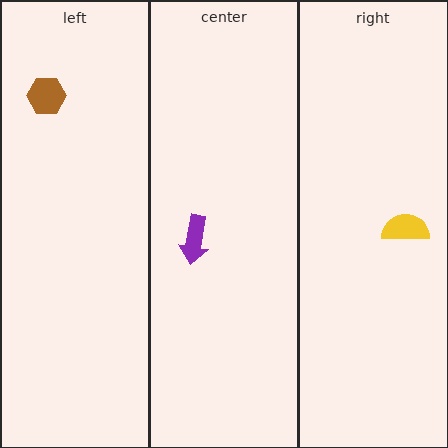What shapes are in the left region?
The brown hexagon.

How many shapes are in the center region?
1.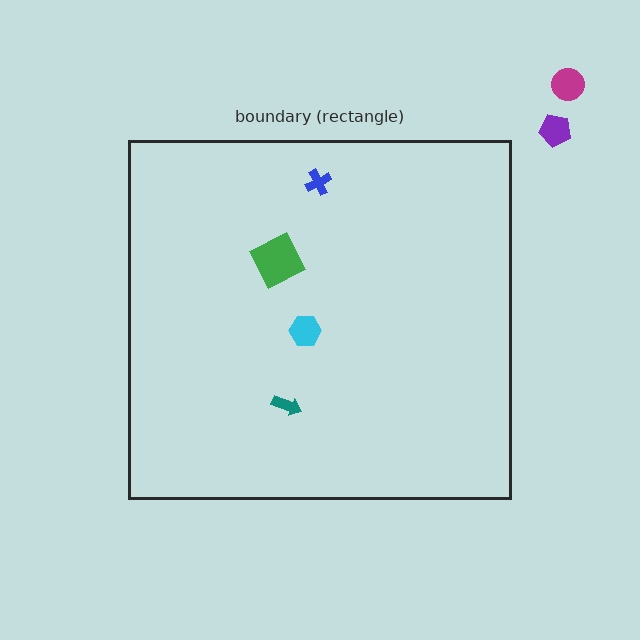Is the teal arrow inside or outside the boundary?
Inside.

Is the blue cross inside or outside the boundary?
Inside.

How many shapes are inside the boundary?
4 inside, 2 outside.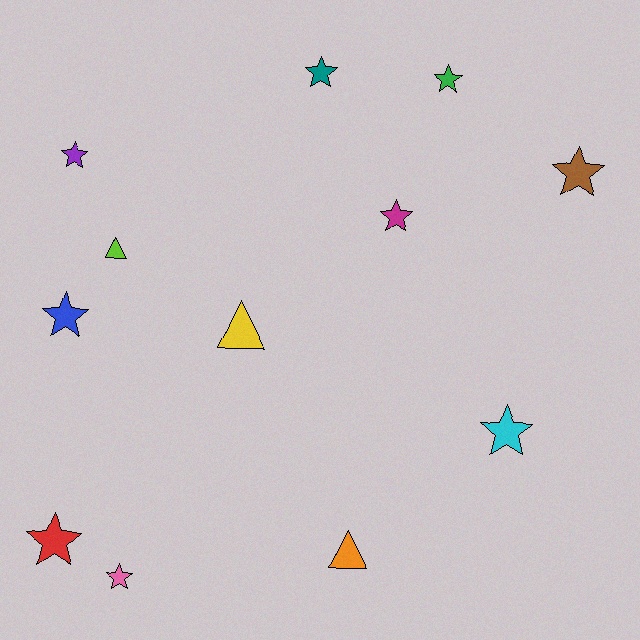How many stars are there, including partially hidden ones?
There are 9 stars.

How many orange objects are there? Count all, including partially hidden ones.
There is 1 orange object.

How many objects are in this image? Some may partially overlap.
There are 12 objects.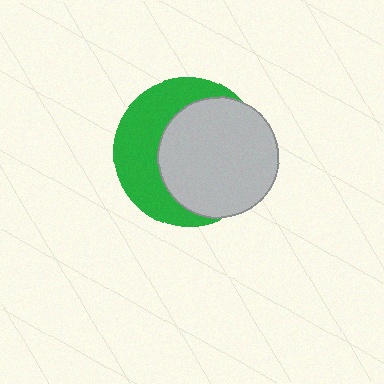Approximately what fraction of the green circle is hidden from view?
Roughly 57% of the green circle is hidden behind the light gray circle.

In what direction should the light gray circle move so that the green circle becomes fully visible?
The light gray circle should move right. That is the shortest direction to clear the overlap and leave the green circle fully visible.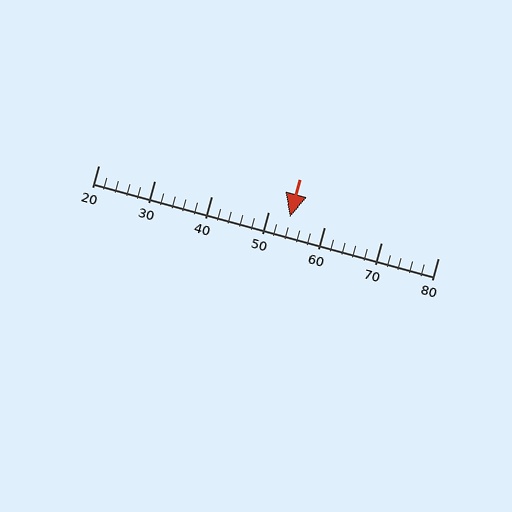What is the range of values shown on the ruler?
The ruler shows values from 20 to 80.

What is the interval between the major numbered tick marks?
The major tick marks are spaced 10 units apart.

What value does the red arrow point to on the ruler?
The red arrow points to approximately 54.